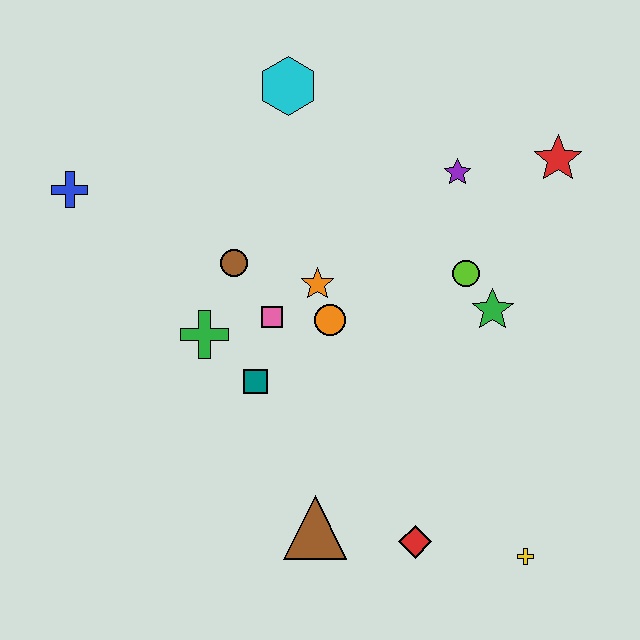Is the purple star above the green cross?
Yes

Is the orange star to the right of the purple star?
No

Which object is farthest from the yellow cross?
The blue cross is farthest from the yellow cross.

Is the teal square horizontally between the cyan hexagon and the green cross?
Yes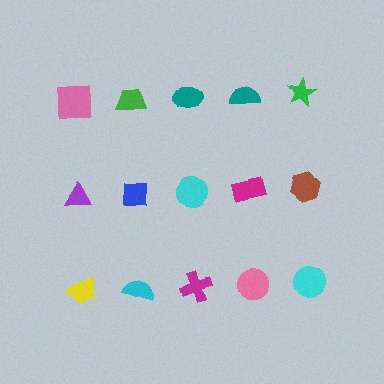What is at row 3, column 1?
A yellow trapezoid.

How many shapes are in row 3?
5 shapes.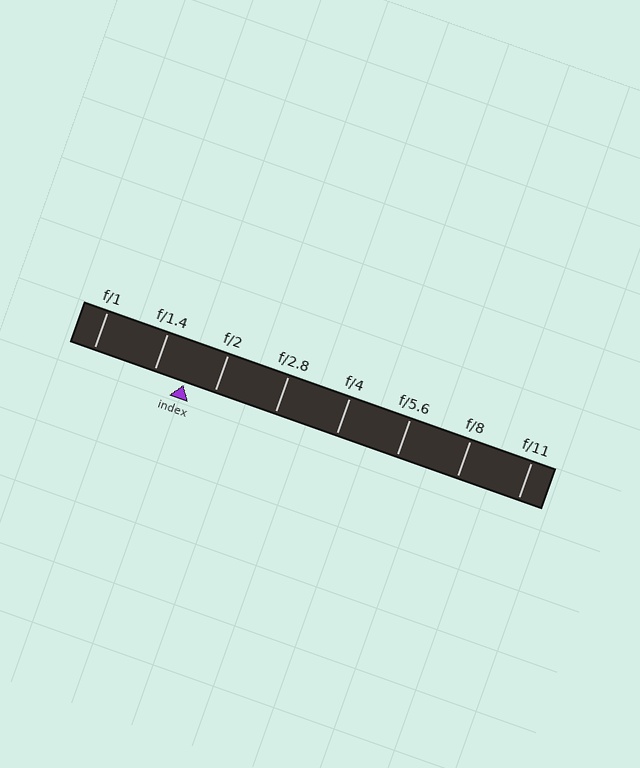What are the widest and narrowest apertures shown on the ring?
The widest aperture shown is f/1 and the narrowest is f/11.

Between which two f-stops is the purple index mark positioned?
The index mark is between f/1.4 and f/2.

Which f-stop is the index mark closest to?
The index mark is closest to f/2.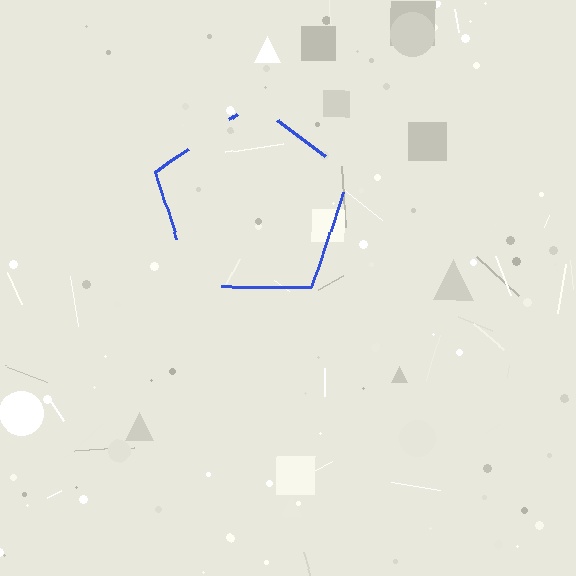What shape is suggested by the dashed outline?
The dashed outline suggests a pentagon.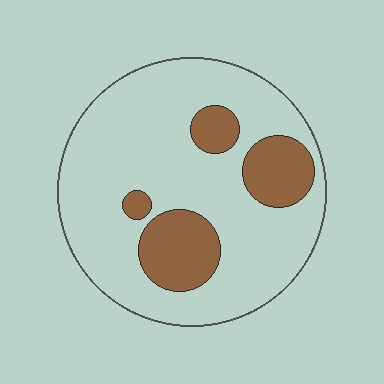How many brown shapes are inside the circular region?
4.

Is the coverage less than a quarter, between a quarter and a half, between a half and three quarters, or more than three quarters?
Less than a quarter.